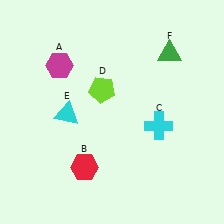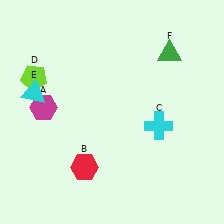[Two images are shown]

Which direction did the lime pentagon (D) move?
The lime pentagon (D) moved left.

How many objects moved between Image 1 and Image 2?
3 objects moved between the two images.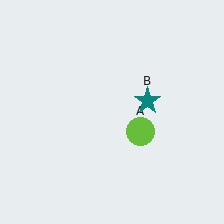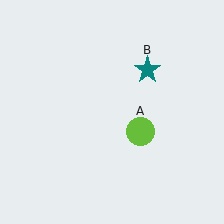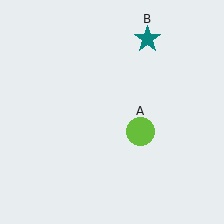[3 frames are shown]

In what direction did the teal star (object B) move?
The teal star (object B) moved up.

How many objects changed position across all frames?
1 object changed position: teal star (object B).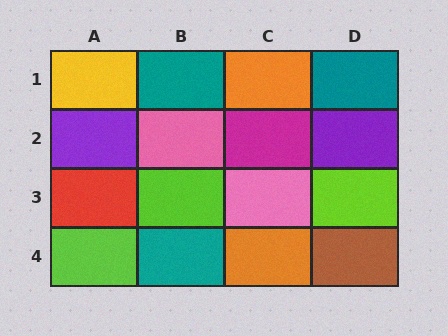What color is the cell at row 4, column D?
Brown.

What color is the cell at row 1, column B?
Teal.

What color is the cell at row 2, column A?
Purple.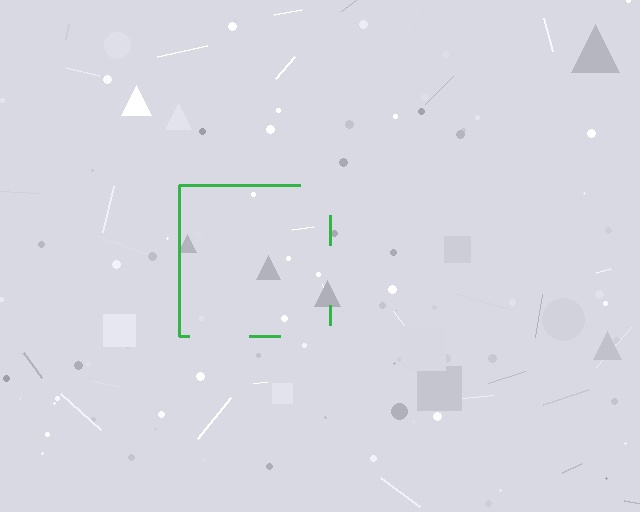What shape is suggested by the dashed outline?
The dashed outline suggests a square.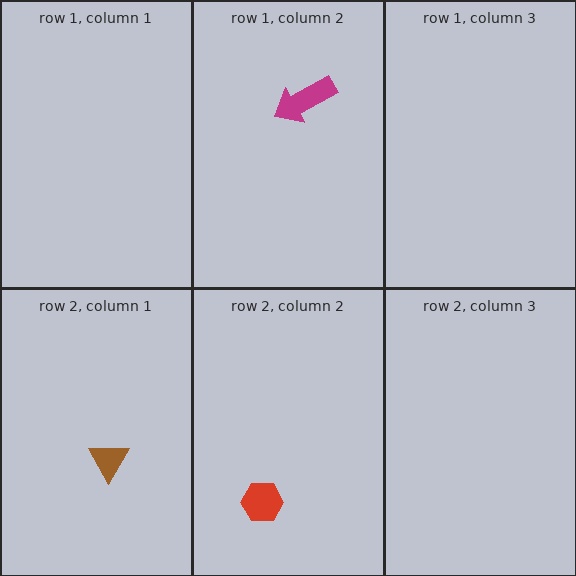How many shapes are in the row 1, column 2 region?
1.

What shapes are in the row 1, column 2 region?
The magenta arrow.